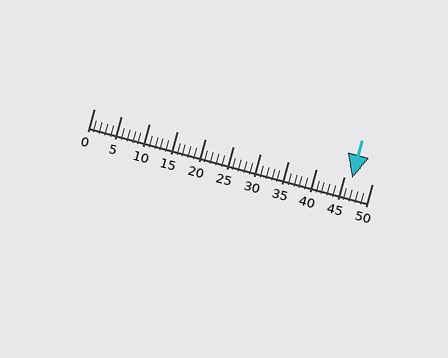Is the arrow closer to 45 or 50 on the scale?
The arrow is closer to 45.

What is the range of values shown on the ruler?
The ruler shows values from 0 to 50.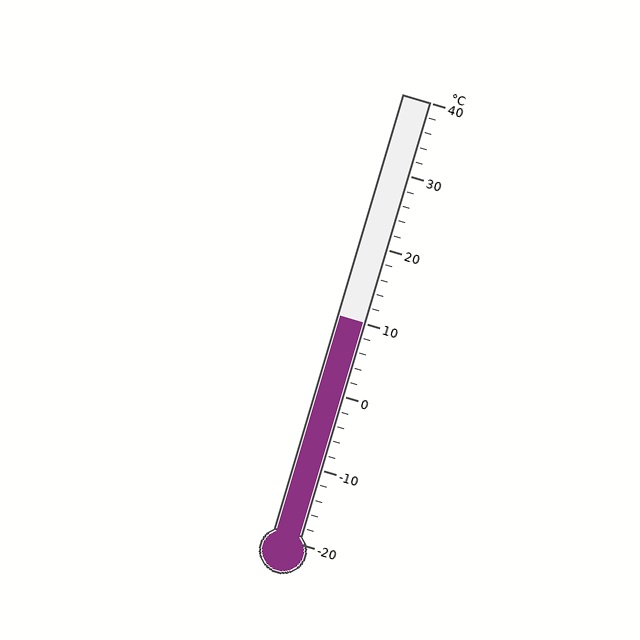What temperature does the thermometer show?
The thermometer shows approximately 10°C.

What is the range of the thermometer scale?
The thermometer scale ranges from -20°C to 40°C.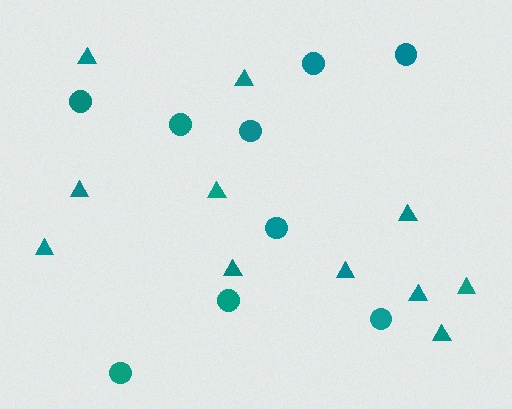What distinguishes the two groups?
There are 2 groups: one group of triangles (11) and one group of circles (9).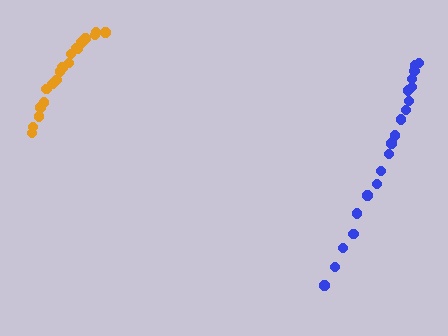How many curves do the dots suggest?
There are 2 distinct paths.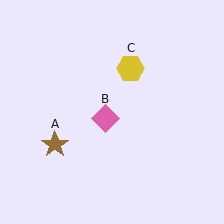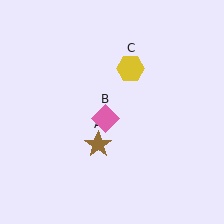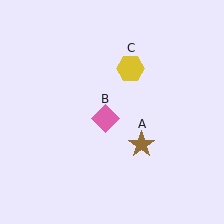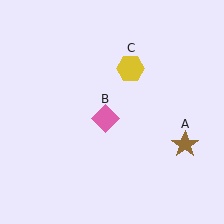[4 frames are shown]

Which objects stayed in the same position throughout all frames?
Pink diamond (object B) and yellow hexagon (object C) remained stationary.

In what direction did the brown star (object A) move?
The brown star (object A) moved right.